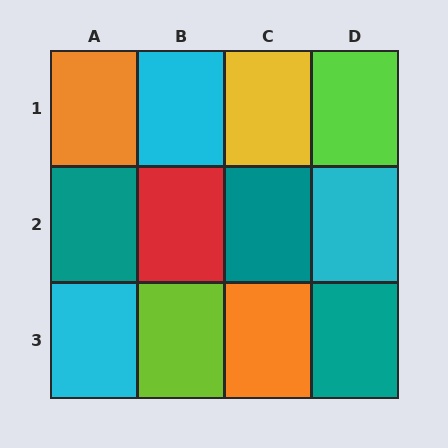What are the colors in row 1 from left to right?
Orange, cyan, yellow, lime.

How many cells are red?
1 cell is red.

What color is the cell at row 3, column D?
Teal.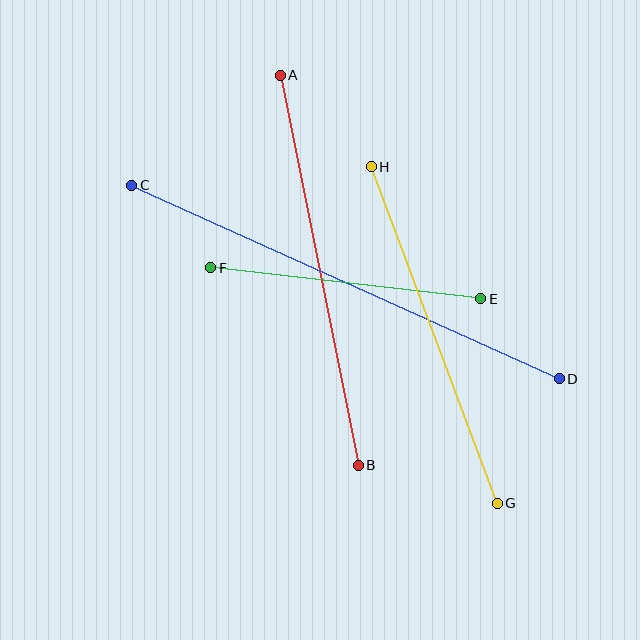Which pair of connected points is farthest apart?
Points C and D are farthest apart.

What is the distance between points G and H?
The distance is approximately 359 pixels.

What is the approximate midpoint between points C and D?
The midpoint is at approximately (346, 282) pixels.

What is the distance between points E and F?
The distance is approximately 272 pixels.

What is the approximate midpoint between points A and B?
The midpoint is at approximately (319, 270) pixels.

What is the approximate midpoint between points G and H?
The midpoint is at approximately (434, 335) pixels.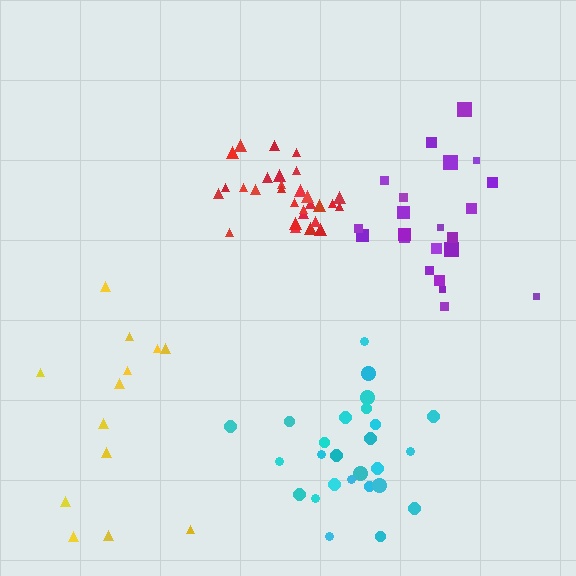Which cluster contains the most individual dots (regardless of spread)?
Red (30).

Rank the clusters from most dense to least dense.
red, cyan, purple, yellow.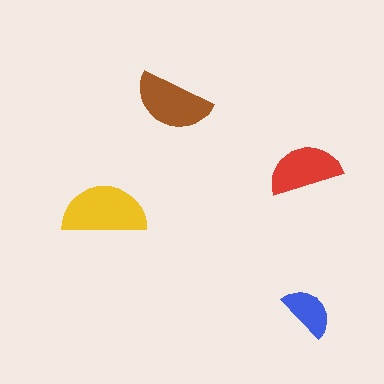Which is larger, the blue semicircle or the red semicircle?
The red one.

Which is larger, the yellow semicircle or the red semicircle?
The yellow one.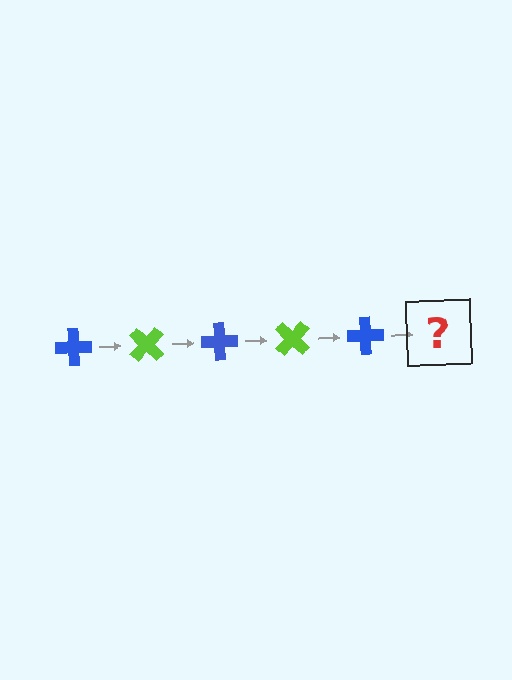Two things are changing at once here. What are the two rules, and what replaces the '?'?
The two rules are that it rotates 45 degrees each step and the color cycles through blue and lime. The '?' should be a lime cross, rotated 225 degrees from the start.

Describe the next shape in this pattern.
It should be a lime cross, rotated 225 degrees from the start.